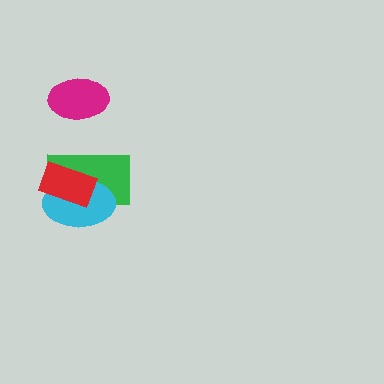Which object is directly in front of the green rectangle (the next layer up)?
The cyan ellipse is directly in front of the green rectangle.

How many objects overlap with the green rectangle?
2 objects overlap with the green rectangle.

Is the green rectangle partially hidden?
Yes, it is partially covered by another shape.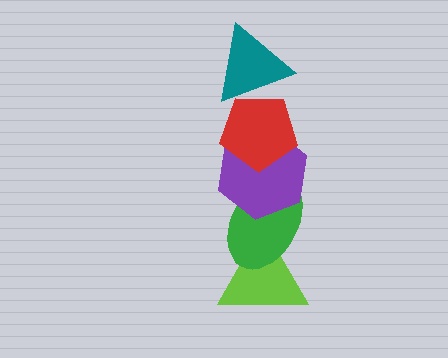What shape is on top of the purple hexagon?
The red pentagon is on top of the purple hexagon.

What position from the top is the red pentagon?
The red pentagon is 2nd from the top.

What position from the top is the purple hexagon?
The purple hexagon is 3rd from the top.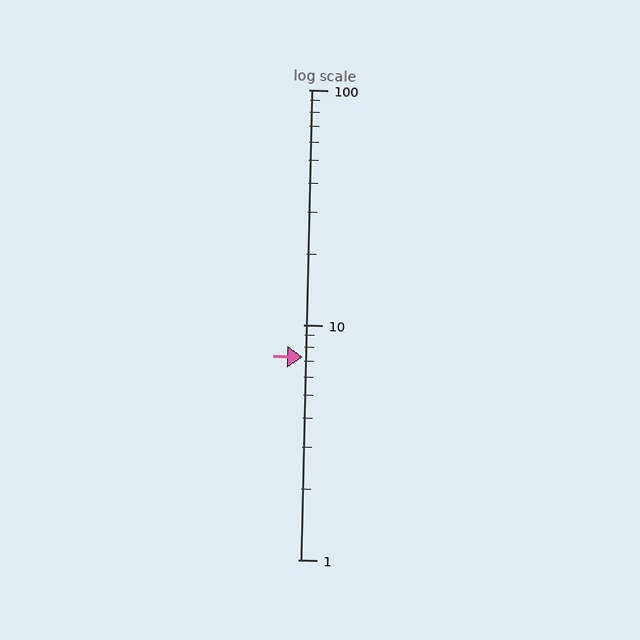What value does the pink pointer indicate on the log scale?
The pointer indicates approximately 7.3.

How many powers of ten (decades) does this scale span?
The scale spans 2 decades, from 1 to 100.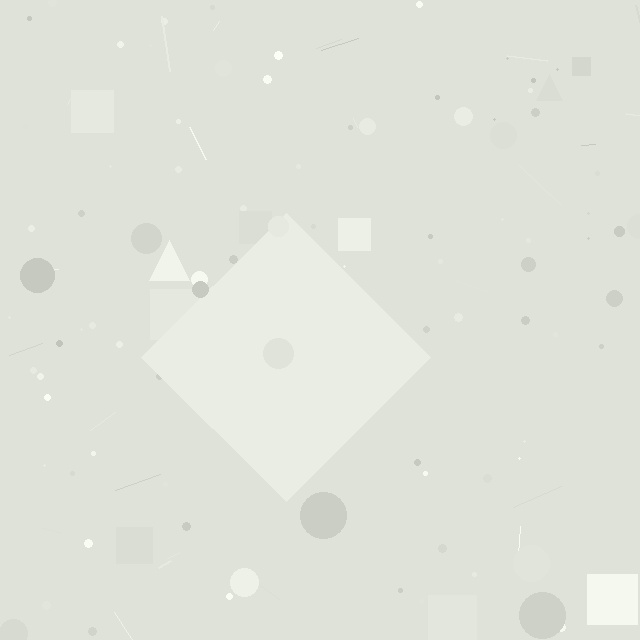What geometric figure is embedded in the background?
A diamond is embedded in the background.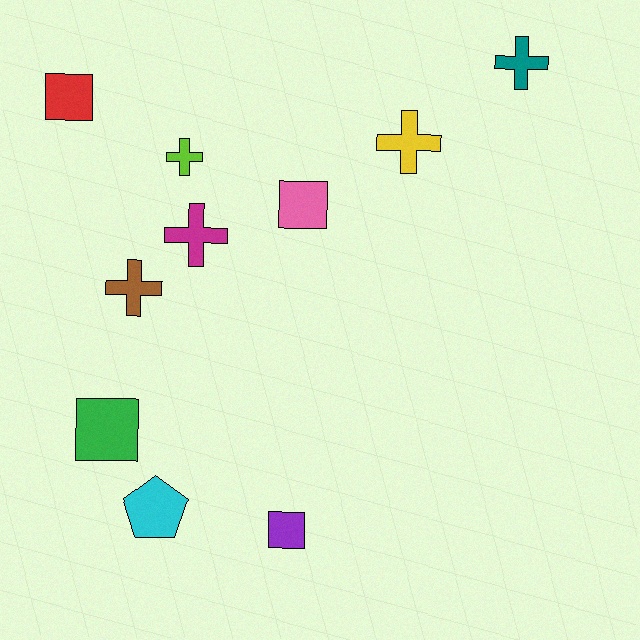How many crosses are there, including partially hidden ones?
There are 5 crosses.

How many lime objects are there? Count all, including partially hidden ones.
There is 1 lime object.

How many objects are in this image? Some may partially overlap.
There are 10 objects.